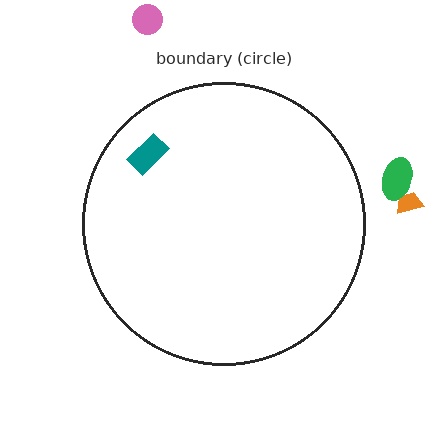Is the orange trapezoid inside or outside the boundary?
Outside.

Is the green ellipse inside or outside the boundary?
Outside.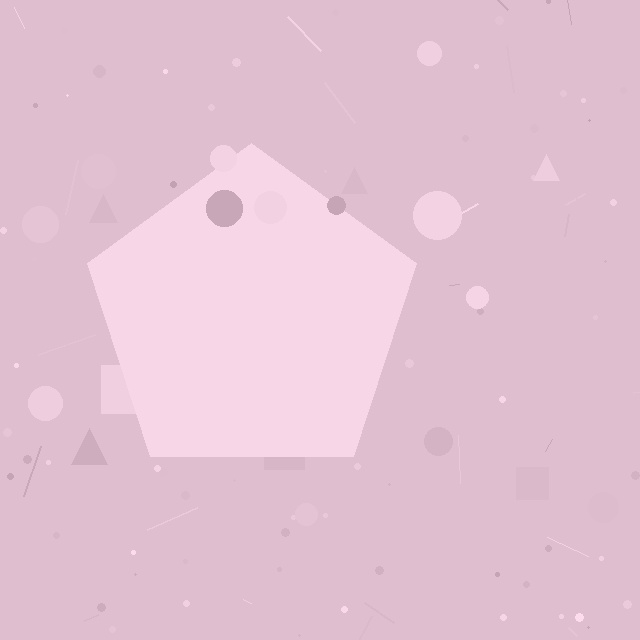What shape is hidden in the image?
A pentagon is hidden in the image.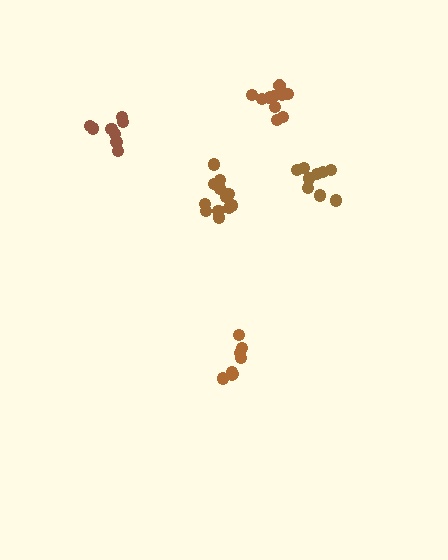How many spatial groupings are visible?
There are 5 spatial groupings.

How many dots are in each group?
Group 1: 8 dots, Group 2: 9 dots, Group 3: 11 dots, Group 4: 8 dots, Group 5: 14 dots (50 total).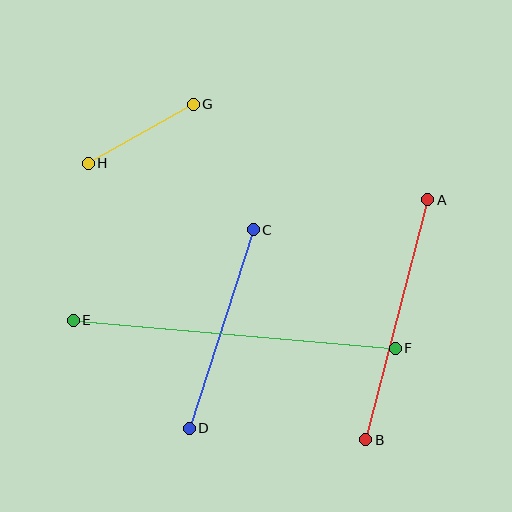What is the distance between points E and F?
The distance is approximately 323 pixels.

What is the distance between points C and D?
The distance is approximately 208 pixels.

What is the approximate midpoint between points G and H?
The midpoint is at approximately (141, 134) pixels.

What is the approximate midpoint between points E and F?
The midpoint is at approximately (234, 334) pixels.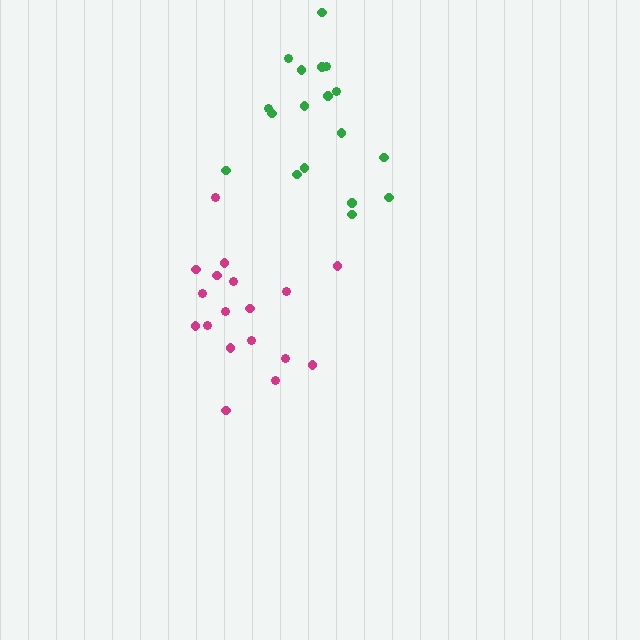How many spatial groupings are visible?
There are 2 spatial groupings.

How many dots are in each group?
Group 1: 18 dots, Group 2: 18 dots (36 total).